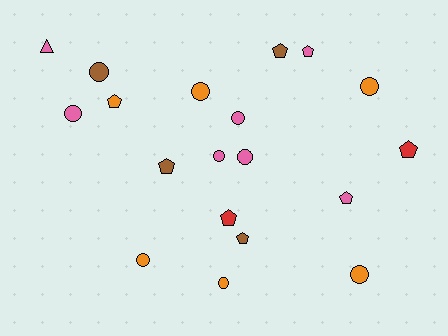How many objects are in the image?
There are 19 objects.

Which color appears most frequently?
Pink, with 7 objects.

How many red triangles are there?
There are no red triangles.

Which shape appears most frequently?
Circle, with 10 objects.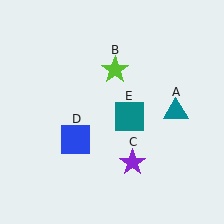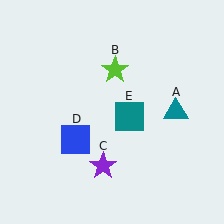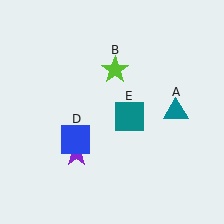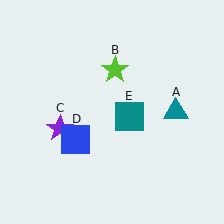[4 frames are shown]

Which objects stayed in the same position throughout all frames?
Teal triangle (object A) and lime star (object B) and blue square (object D) and teal square (object E) remained stationary.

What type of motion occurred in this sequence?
The purple star (object C) rotated clockwise around the center of the scene.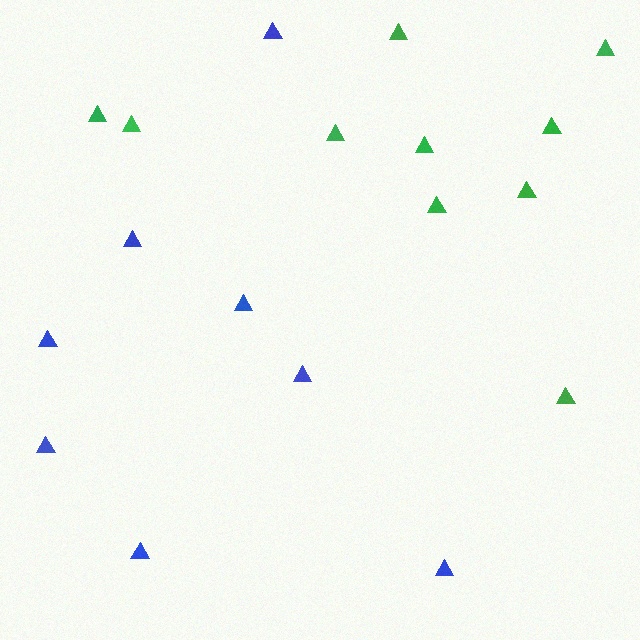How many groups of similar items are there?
There are 2 groups: one group of blue triangles (8) and one group of green triangles (10).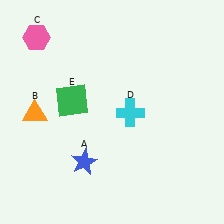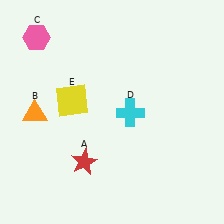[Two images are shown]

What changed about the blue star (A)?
In Image 1, A is blue. In Image 2, it changed to red.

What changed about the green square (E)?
In Image 1, E is green. In Image 2, it changed to yellow.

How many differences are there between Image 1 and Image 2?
There are 2 differences between the two images.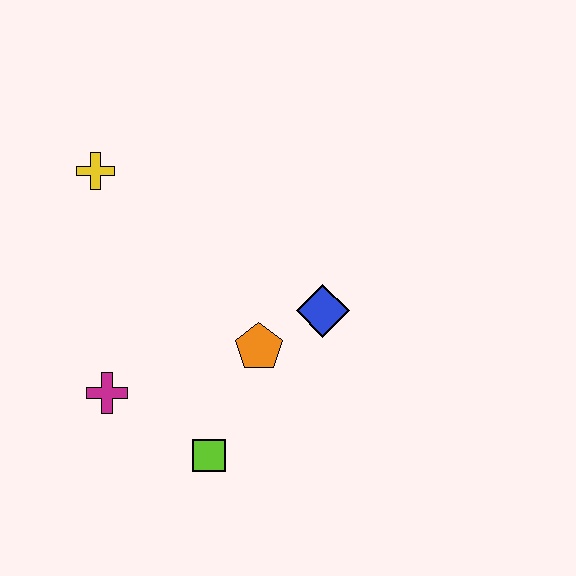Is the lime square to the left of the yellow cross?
No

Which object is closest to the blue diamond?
The orange pentagon is closest to the blue diamond.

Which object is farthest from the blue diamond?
The yellow cross is farthest from the blue diamond.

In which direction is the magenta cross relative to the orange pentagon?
The magenta cross is to the left of the orange pentagon.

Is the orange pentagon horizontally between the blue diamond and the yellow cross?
Yes